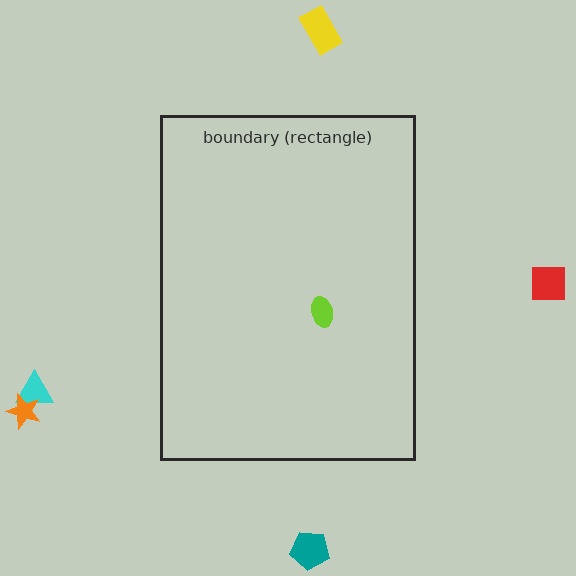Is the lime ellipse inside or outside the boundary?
Inside.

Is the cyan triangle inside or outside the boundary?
Outside.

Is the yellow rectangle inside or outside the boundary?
Outside.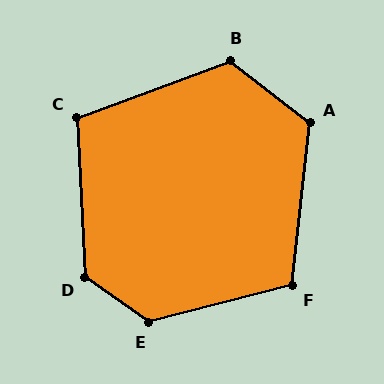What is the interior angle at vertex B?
Approximately 122 degrees (obtuse).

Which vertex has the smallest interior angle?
C, at approximately 108 degrees.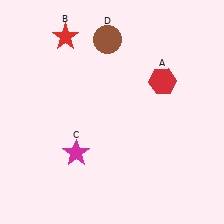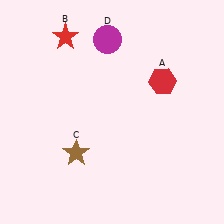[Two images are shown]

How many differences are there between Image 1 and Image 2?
There are 2 differences between the two images.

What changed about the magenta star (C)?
In Image 1, C is magenta. In Image 2, it changed to brown.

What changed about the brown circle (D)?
In Image 1, D is brown. In Image 2, it changed to magenta.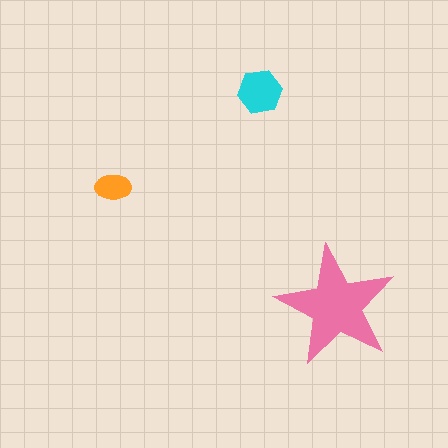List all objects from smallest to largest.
The orange ellipse, the cyan hexagon, the pink star.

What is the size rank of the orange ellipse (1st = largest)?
3rd.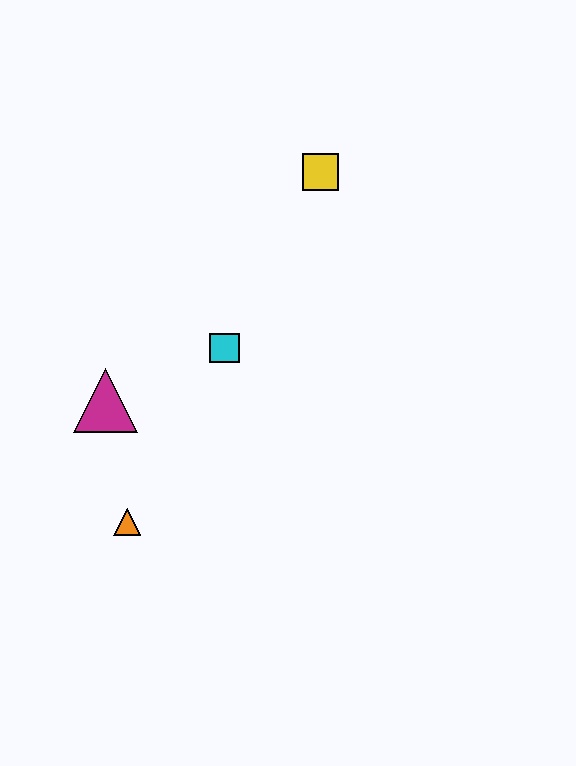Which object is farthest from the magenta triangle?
The yellow square is farthest from the magenta triangle.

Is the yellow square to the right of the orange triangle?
Yes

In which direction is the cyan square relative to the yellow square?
The cyan square is below the yellow square.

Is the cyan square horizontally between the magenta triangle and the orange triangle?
No